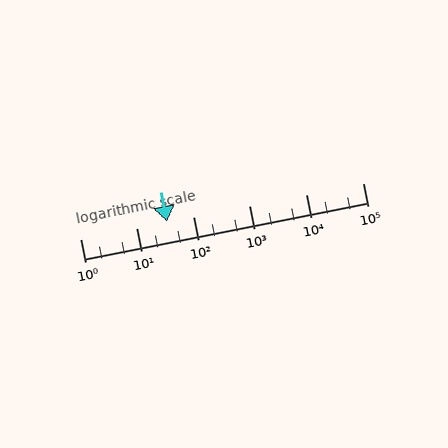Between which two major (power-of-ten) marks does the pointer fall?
The pointer is between 10 and 100.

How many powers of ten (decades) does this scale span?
The scale spans 5 decades, from 1 to 100000.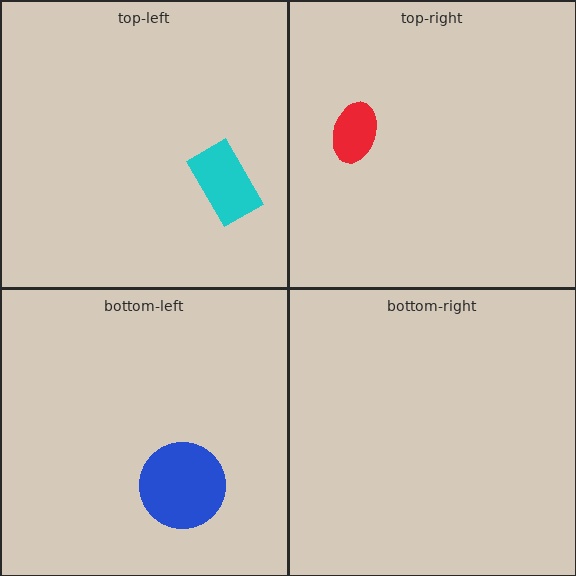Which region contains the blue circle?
The bottom-left region.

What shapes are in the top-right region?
The red ellipse.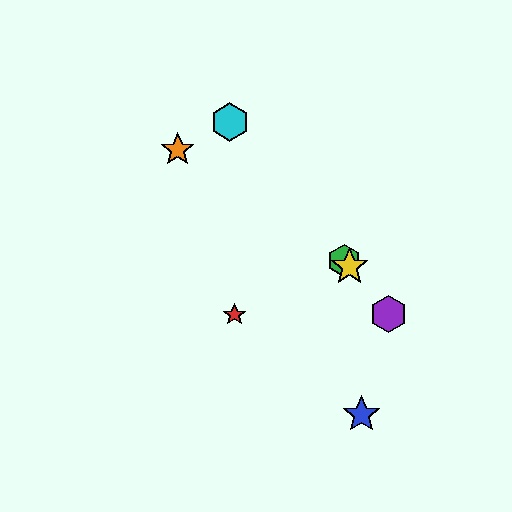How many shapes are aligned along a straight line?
4 shapes (the green hexagon, the yellow star, the purple hexagon, the cyan hexagon) are aligned along a straight line.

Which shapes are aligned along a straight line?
The green hexagon, the yellow star, the purple hexagon, the cyan hexagon are aligned along a straight line.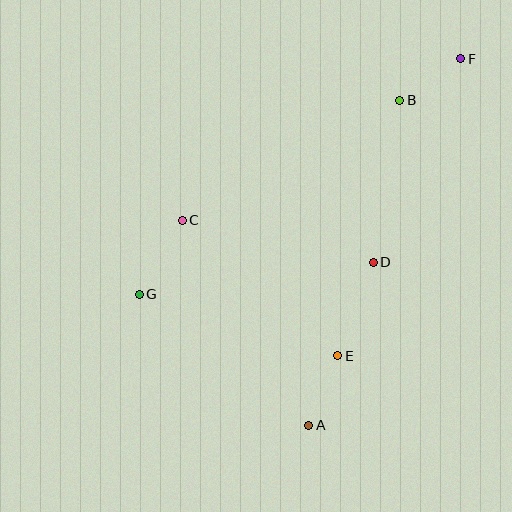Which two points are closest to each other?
Points B and F are closest to each other.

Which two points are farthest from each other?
Points F and G are farthest from each other.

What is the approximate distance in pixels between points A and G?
The distance between A and G is approximately 214 pixels.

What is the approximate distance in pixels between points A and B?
The distance between A and B is approximately 337 pixels.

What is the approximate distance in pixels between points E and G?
The distance between E and G is approximately 208 pixels.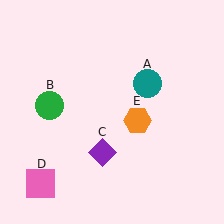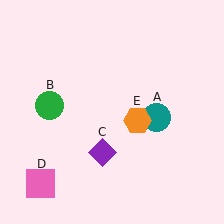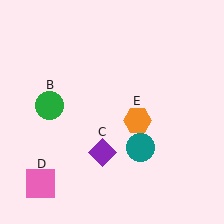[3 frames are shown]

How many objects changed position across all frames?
1 object changed position: teal circle (object A).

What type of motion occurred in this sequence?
The teal circle (object A) rotated clockwise around the center of the scene.